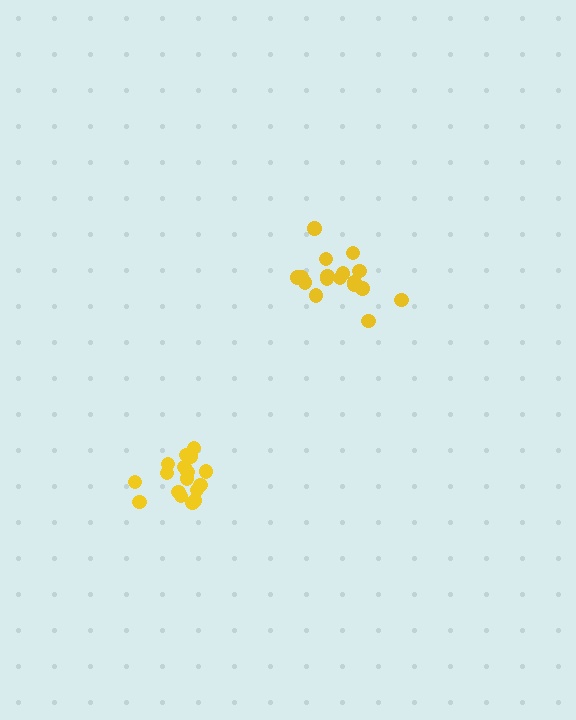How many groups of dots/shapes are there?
There are 2 groups.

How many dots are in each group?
Group 1: 17 dots, Group 2: 17 dots (34 total).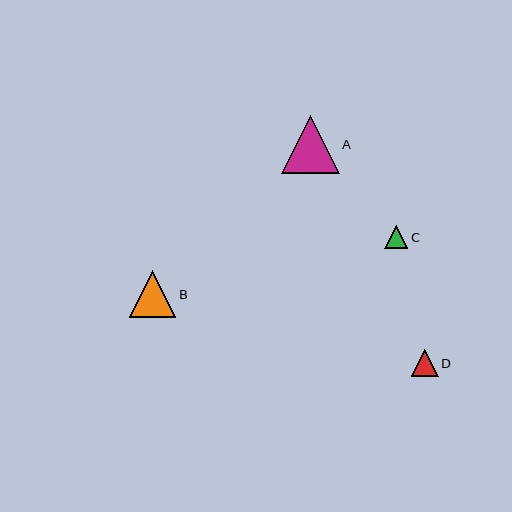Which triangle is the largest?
Triangle A is the largest with a size of approximately 57 pixels.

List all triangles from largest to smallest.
From largest to smallest: A, B, D, C.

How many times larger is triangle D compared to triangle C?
Triangle D is approximately 1.2 times the size of triangle C.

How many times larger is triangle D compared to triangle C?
Triangle D is approximately 1.2 times the size of triangle C.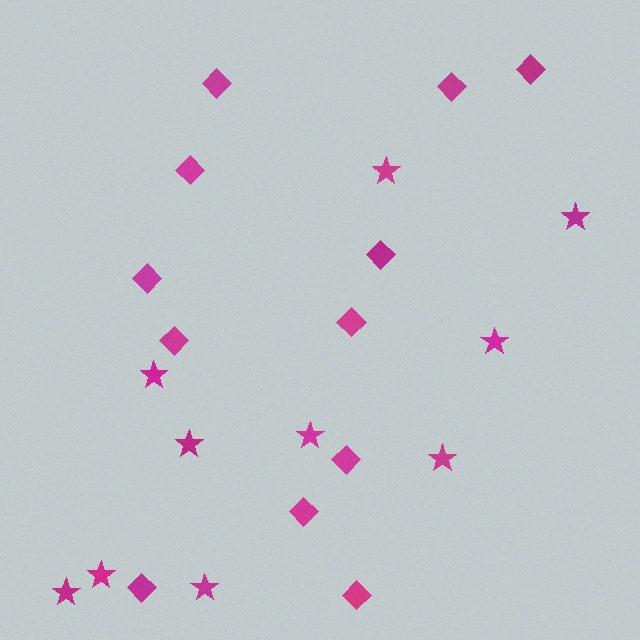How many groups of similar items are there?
There are 2 groups: one group of diamonds (12) and one group of stars (10).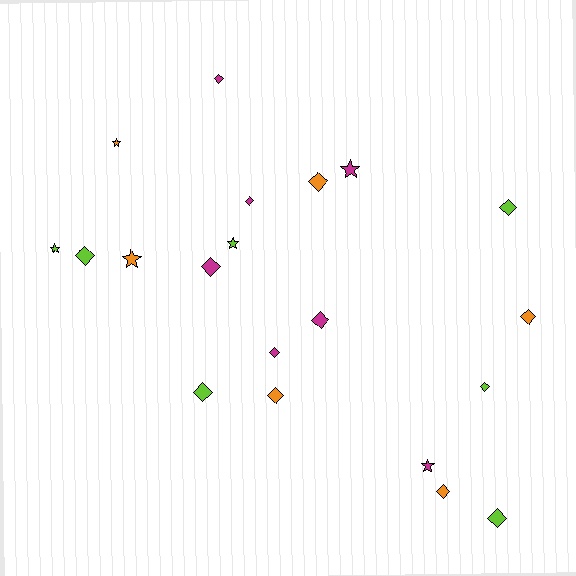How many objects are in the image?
There are 20 objects.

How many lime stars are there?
There are 2 lime stars.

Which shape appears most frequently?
Diamond, with 14 objects.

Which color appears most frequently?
Lime, with 7 objects.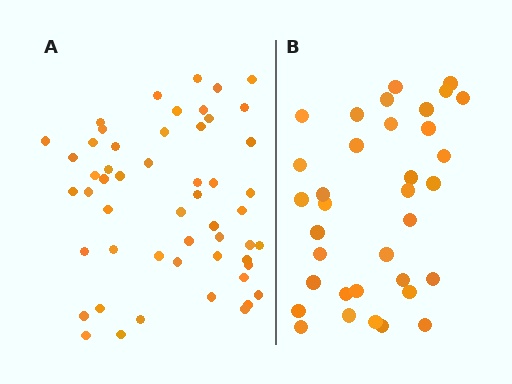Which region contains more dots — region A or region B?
Region A (the left region) has more dots.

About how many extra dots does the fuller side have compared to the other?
Region A has approximately 20 more dots than region B.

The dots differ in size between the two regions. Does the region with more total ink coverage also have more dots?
No. Region B has more total ink coverage because its dots are larger, but region A actually contains more individual dots. Total area can be misleading — the number of items is what matters here.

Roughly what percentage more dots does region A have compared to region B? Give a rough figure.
About 50% more.